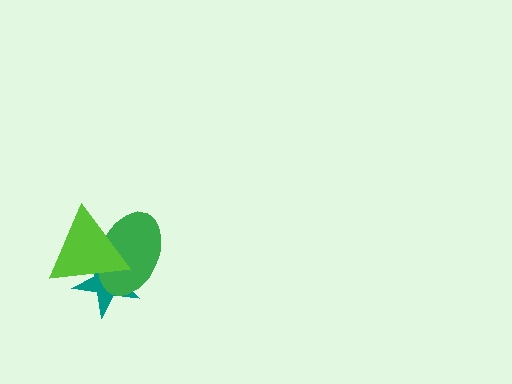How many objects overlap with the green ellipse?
2 objects overlap with the green ellipse.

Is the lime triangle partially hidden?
No, no other shape covers it.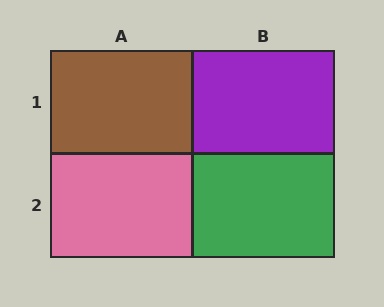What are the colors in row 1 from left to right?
Brown, purple.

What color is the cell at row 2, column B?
Green.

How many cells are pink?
1 cell is pink.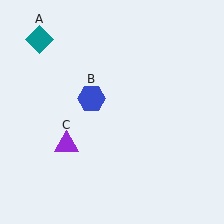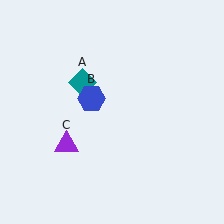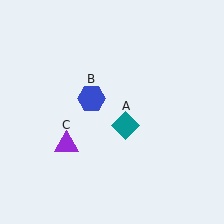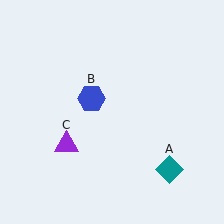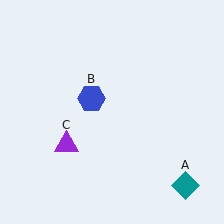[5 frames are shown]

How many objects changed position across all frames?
1 object changed position: teal diamond (object A).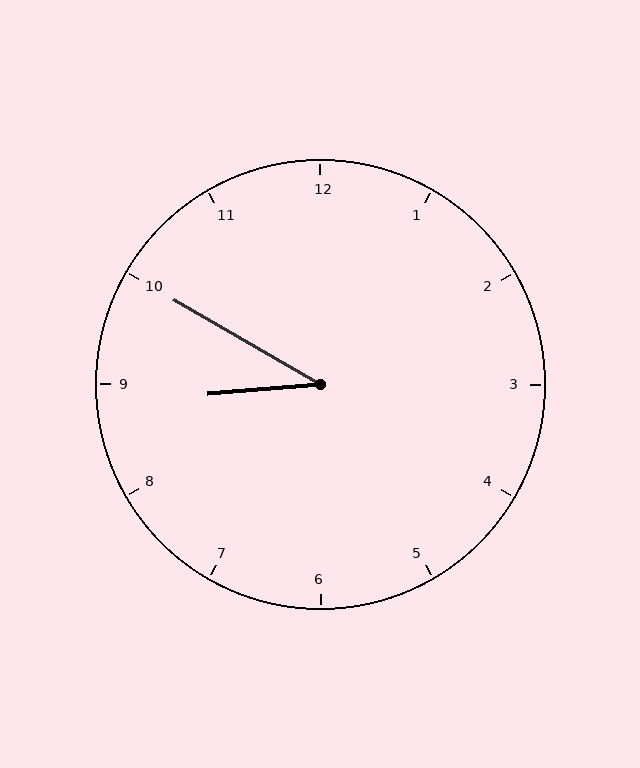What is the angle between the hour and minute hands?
Approximately 35 degrees.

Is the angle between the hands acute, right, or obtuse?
It is acute.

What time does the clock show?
8:50.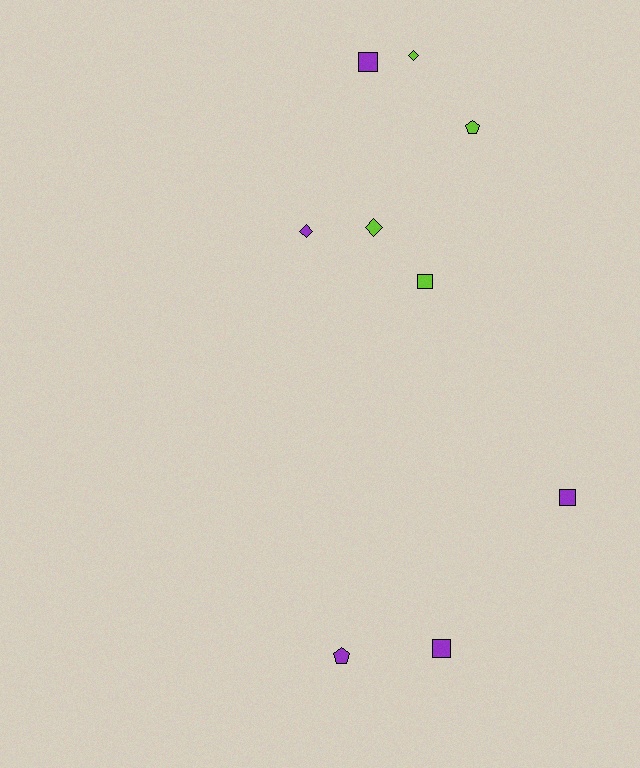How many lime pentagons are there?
There is 1 lime pentagon.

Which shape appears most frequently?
Square, with 4 objects.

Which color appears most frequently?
Purple, with 5 objects.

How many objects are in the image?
There are 9 objects.